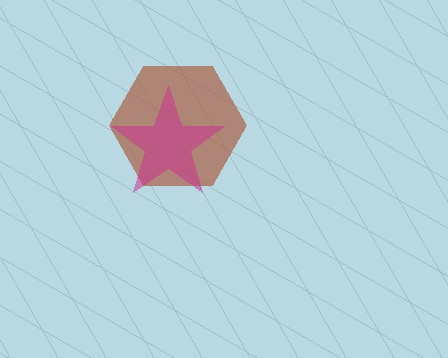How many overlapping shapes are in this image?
There are 2 overlapping shapes in the image.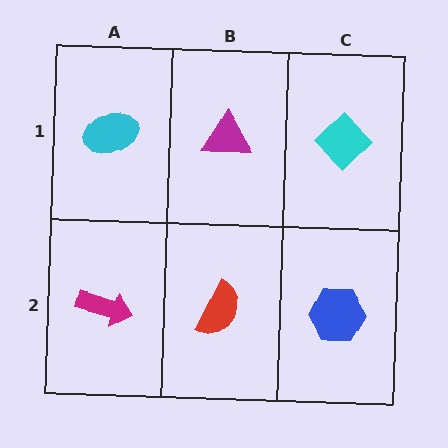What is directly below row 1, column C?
A blue hexagon.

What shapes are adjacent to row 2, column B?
A magenta triangle (row 1, column B), a magenta arrow (row 2, column A), a blue hexagon (row 2, column C).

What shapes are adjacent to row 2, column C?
A cyan diamond (row 1, column C), a red semicircle (row 2, column B).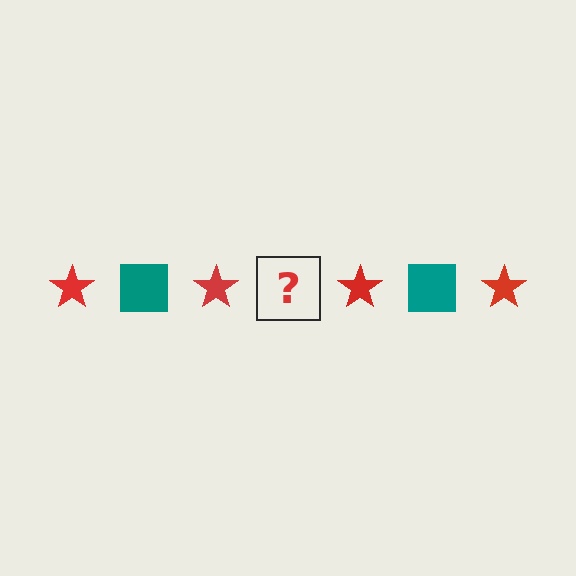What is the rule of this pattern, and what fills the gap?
The rule is that the pattern alternates between red star and teal square. The gap should be filled with a teal square.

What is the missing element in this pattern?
The missing element is a teal square.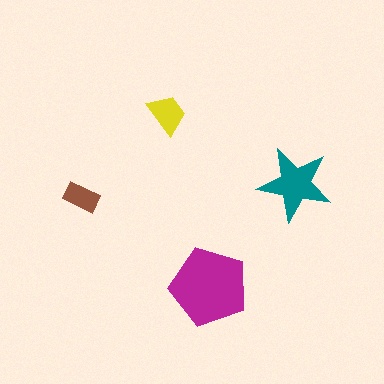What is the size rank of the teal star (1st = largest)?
2nd.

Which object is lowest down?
The magenta pentagon is bottommost.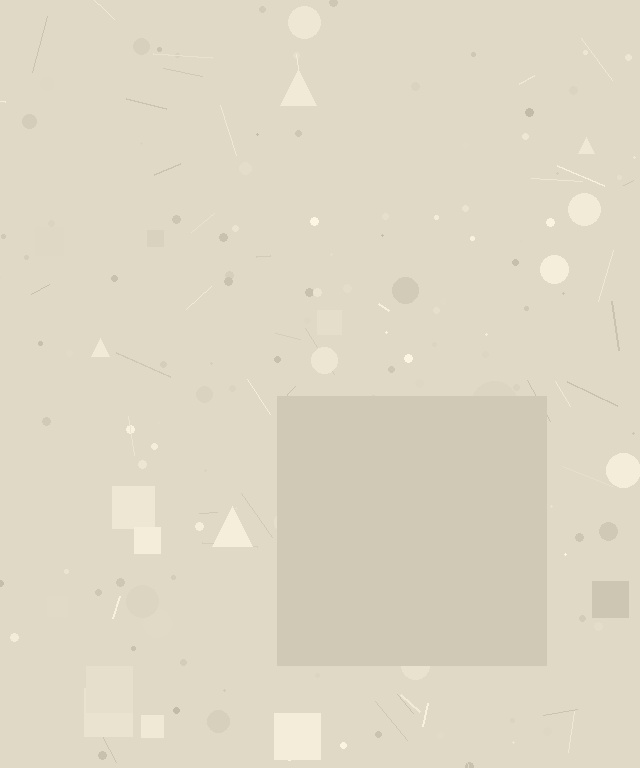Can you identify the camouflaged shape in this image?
The camouflaged shape is a square.